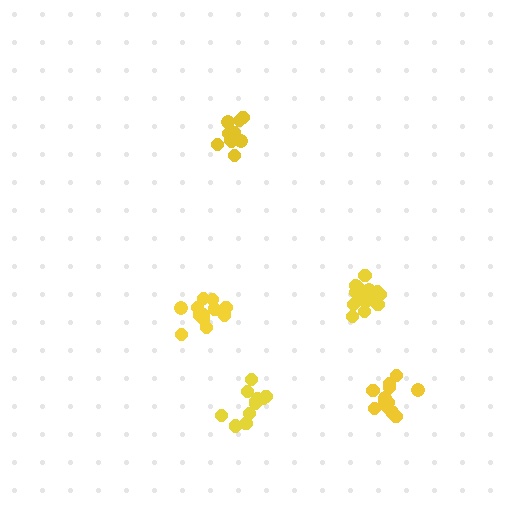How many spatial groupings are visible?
There are 5 spatial groupings.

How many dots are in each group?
Group 1: 10 dots, Group 2: 13 dots, Group 3: 11 dots, Group 4: 12 dots, Group 5: 15 dots (61 total).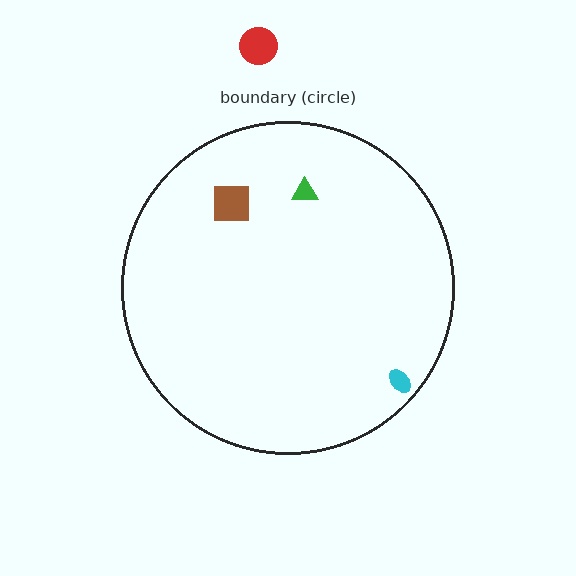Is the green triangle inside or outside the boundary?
Inside.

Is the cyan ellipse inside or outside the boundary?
Inside.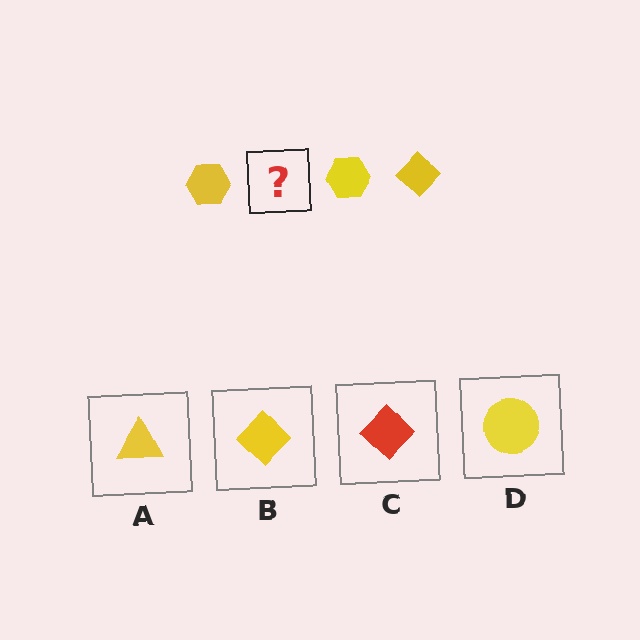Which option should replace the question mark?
Option B.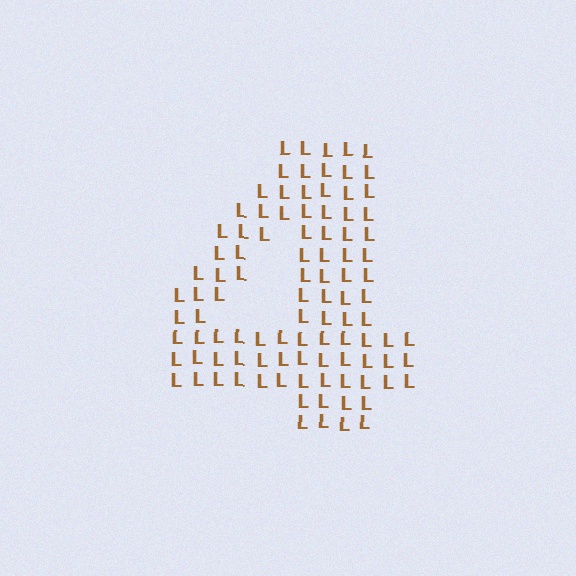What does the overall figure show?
The overall figure shows the digit 4.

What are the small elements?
The small elements are letter L's.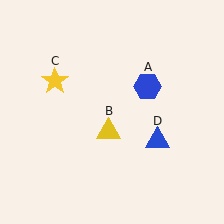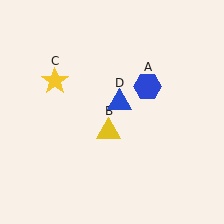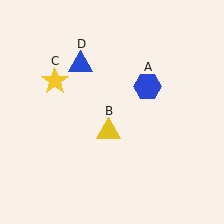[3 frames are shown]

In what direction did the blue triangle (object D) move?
The blue triangle (object D) moved up and to the left.